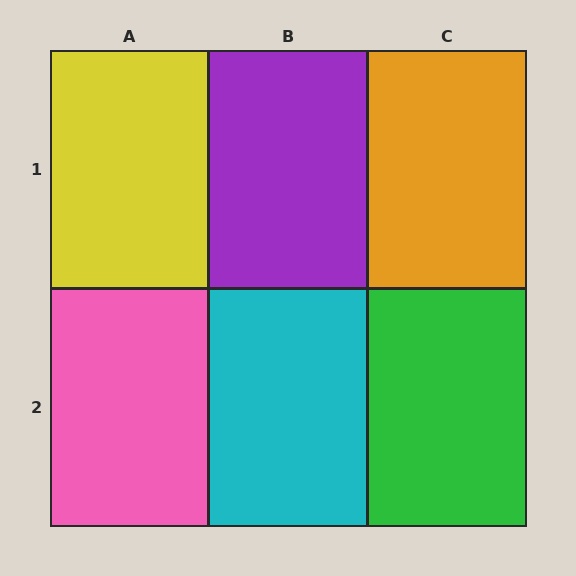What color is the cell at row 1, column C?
Orange.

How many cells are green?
1 cell is green.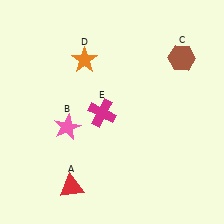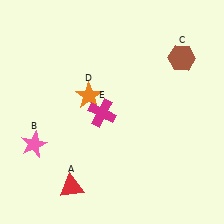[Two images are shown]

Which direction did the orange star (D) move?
The orange star (D) moved down.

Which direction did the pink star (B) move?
The pink star (B) moved left.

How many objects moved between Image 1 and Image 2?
2 objects moved between the two images.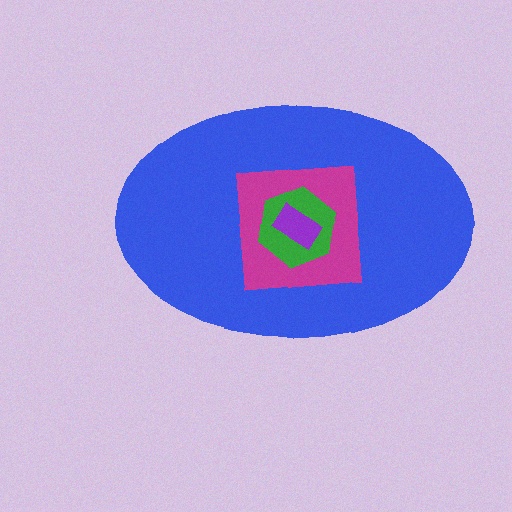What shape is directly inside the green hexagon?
The purple rectangle.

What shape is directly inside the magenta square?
The green hexagon.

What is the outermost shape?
The blue ellipse.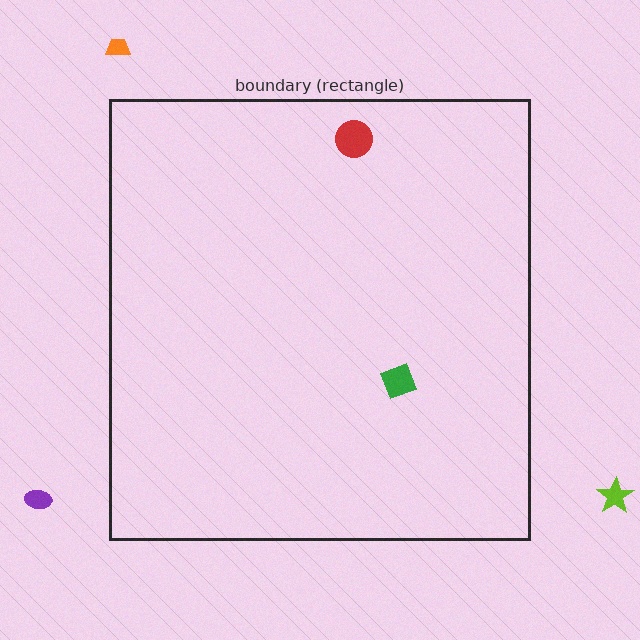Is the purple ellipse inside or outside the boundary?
Outside.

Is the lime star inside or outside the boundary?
Outside.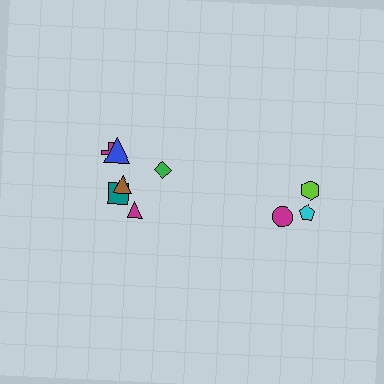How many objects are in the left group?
There are 6 objects.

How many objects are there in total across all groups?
There are 9 objects.